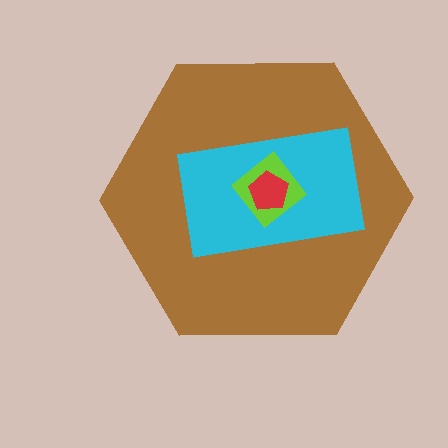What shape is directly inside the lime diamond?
The red pentagon.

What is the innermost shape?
The red pentagon.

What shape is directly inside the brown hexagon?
The cyan rectangle.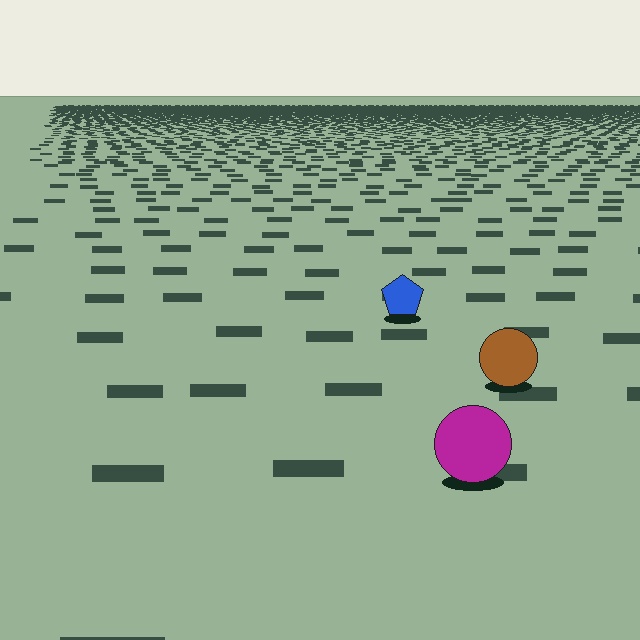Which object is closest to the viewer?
The magenta circle is closest. The texture marks near it are larger and more spread out.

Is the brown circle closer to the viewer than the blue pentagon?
Yes. The brown circle is closer — you can tell from the texture gradient: the ground texture is coarser near it.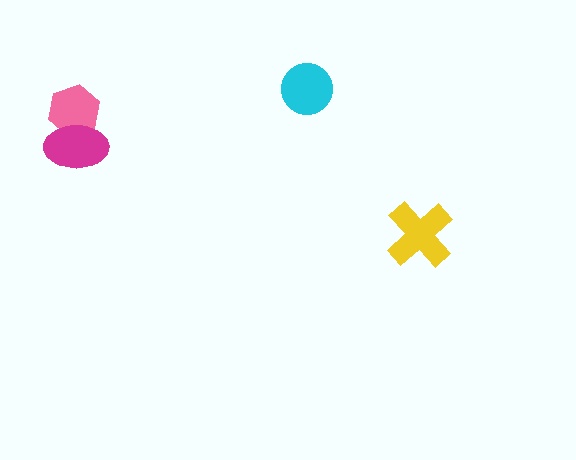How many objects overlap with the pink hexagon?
1 object overlaps with the pink hexagon.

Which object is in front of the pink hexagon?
The magenta ellipse is in front of the pink hexagon.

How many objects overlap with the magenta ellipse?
1 object overlaps with the magenta ellipse.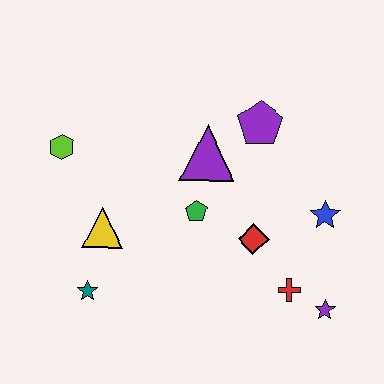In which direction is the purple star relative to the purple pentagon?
The purple star is below the purple pentagon.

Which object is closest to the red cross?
The purple star is closest to the red cross.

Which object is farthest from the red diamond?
The lime hexagon is farthest from the red diamond.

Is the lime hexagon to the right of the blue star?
No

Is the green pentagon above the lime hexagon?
No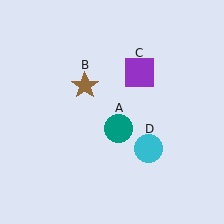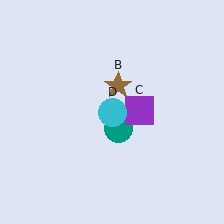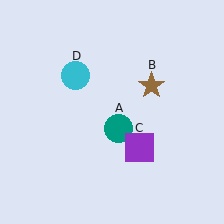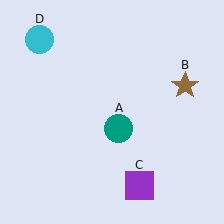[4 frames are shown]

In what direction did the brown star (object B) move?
The brown star (object B) moved right.